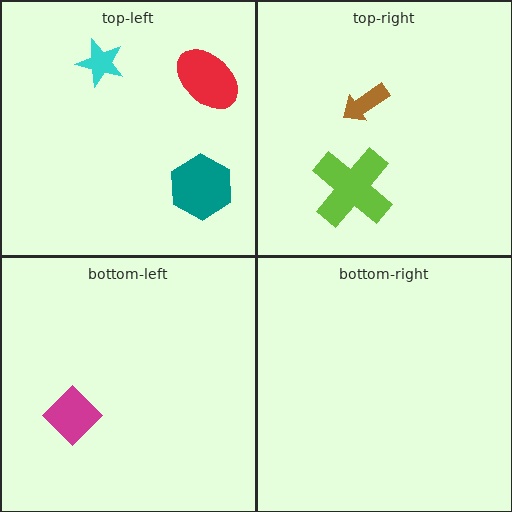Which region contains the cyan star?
The top-left region.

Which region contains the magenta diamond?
The bottom-left region.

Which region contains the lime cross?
The top-right region.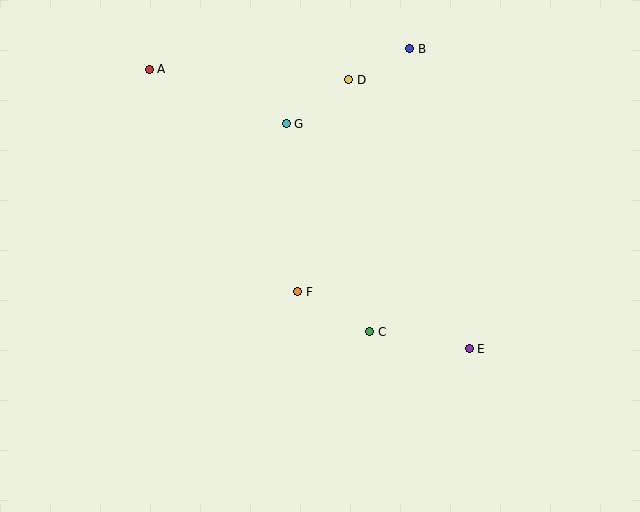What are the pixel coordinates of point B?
Point B is at (410, 49).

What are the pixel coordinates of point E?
Point E is at (469, 349).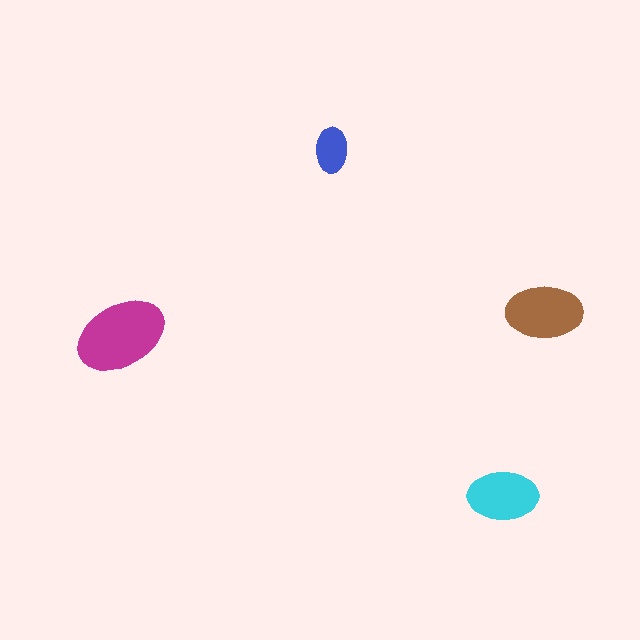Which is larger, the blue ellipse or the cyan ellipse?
The cyan one.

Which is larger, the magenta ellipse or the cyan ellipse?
The magenta one.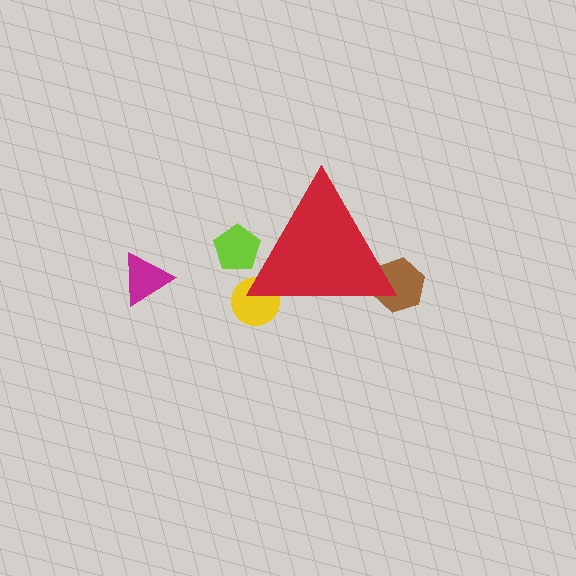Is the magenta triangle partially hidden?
No, the magenta triangle is fully visible.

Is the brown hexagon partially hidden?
Yes, the brown hexagon is partially hidden behind the red triangle.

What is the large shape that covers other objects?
A red triangle.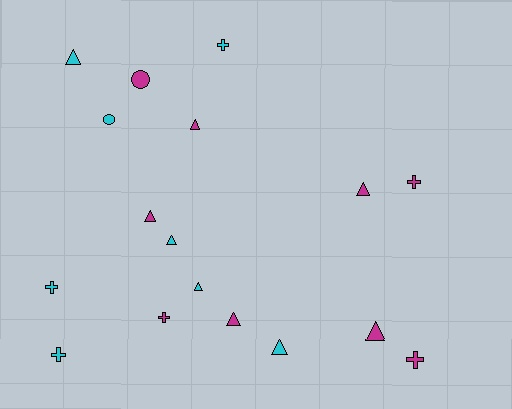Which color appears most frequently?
Magenta, with 9 objects.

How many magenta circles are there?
There is 1 magenta circle.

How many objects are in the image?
There are 17 objects.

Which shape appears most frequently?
Triangle, with 9 objects.